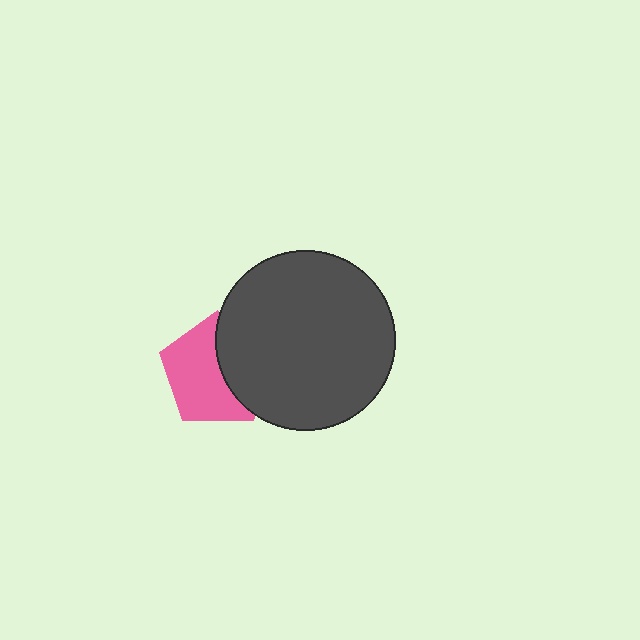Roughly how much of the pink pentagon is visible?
About half of it is visible (roughly 60%).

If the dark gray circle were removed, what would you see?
You would see the complete pink pentagon.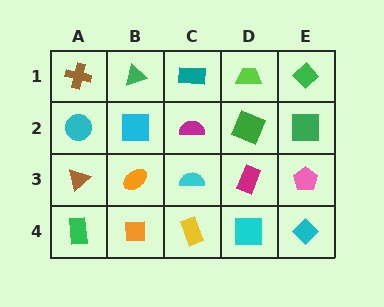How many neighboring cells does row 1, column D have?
3.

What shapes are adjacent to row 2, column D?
A lime trapezoid (row 1, column D), a magenta rectangle (row 3, column D), a magenta semicircle (row 2, column C), a green square (row 2, column E).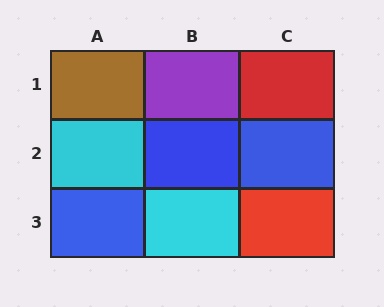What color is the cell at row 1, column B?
Purple.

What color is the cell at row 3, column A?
Blue.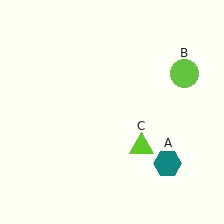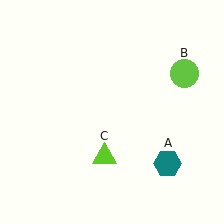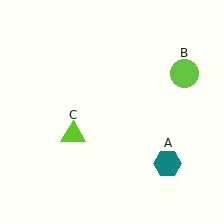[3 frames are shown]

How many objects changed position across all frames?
1 object changed position: lime triangle (object C).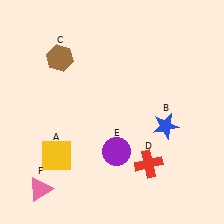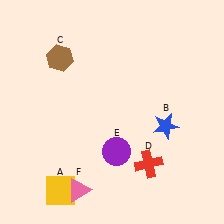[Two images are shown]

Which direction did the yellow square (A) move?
The yellow square (A) moved down.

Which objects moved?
The objects that moved are: the yellow square (A), the pink triangle (F).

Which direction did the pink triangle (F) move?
The pink triangle (F) moved right.